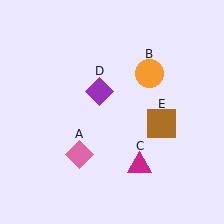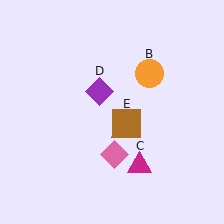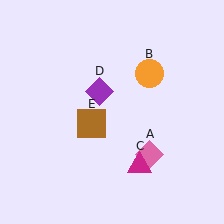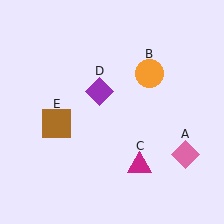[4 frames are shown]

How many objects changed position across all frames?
2 objects changed position: pink diamond (object A), brown square (object E).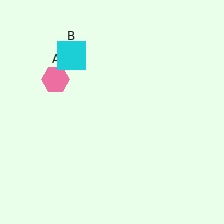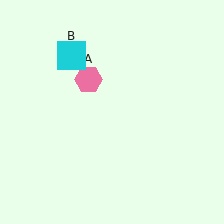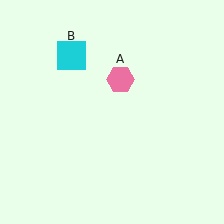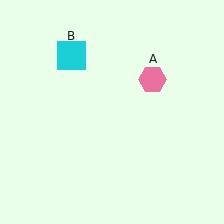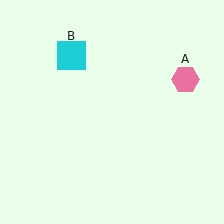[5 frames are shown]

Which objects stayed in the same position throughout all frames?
Cyan square (object B) remained stationary.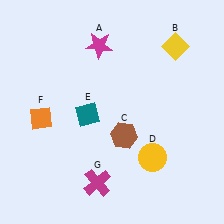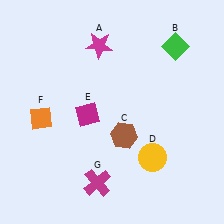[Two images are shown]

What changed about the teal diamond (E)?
In Image 1, E is teal. In Image 2, it changed to magenta.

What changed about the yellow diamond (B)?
In Image 1, B is yellow. In Image 2, it changed to green.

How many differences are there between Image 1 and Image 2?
There are 2 differences between the two images.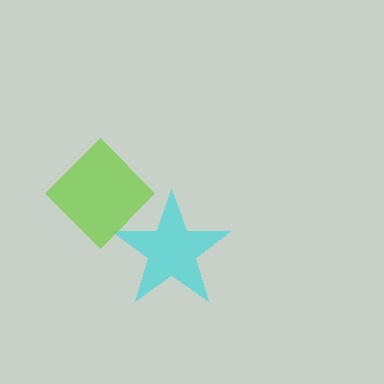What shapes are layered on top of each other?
The layered shapes are: a cyan star, a lime diamond.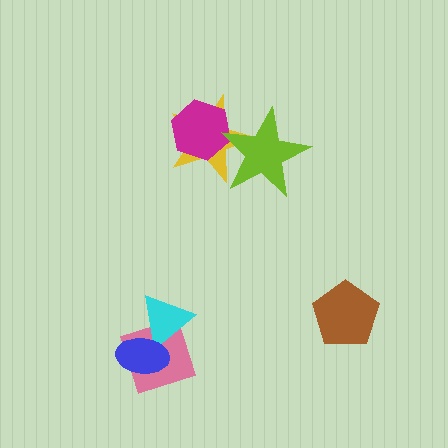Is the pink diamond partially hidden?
Yes, it is partially covered by another shape.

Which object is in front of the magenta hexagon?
The lime star is in front of the magenta hexagon.